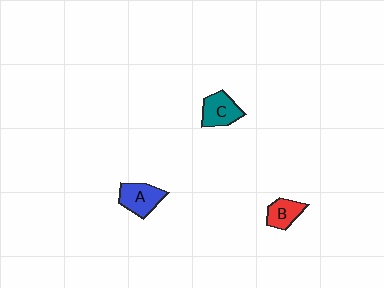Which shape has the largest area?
Shape A (blue).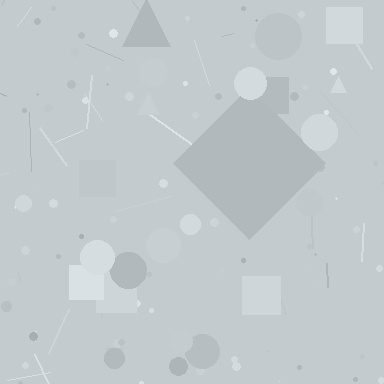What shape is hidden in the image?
A diamond is hidden in the image.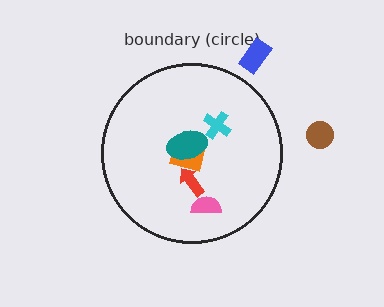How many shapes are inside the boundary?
5 inside, 2 outside.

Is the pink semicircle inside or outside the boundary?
Inside.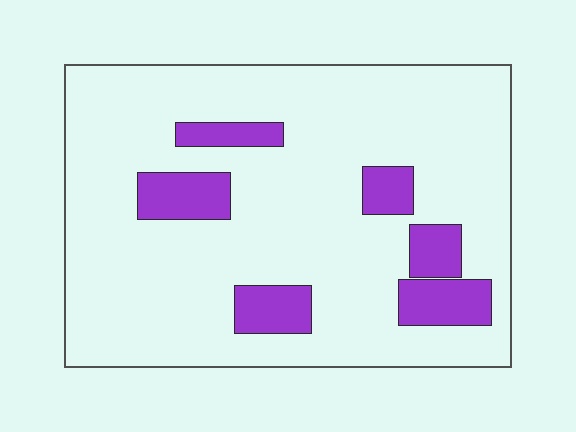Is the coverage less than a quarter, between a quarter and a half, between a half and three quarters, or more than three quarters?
Less than a quarter.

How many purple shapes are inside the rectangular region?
6.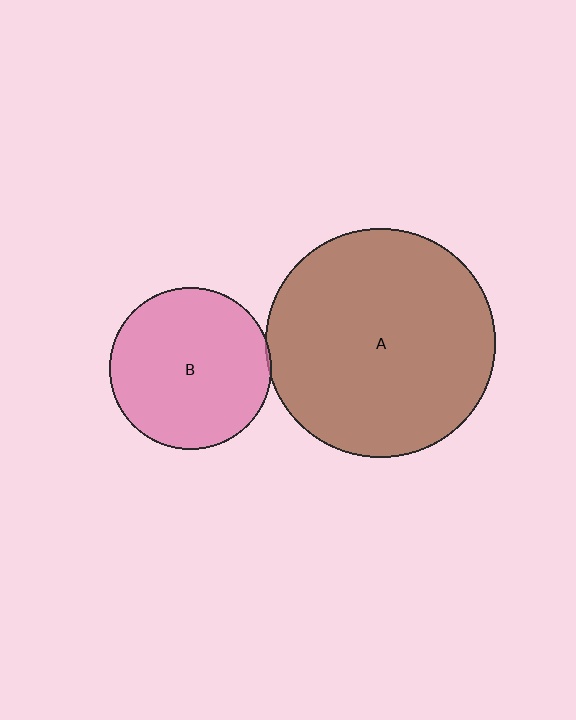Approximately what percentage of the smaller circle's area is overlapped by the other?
Approximately 5%.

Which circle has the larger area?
Circle A (brown).